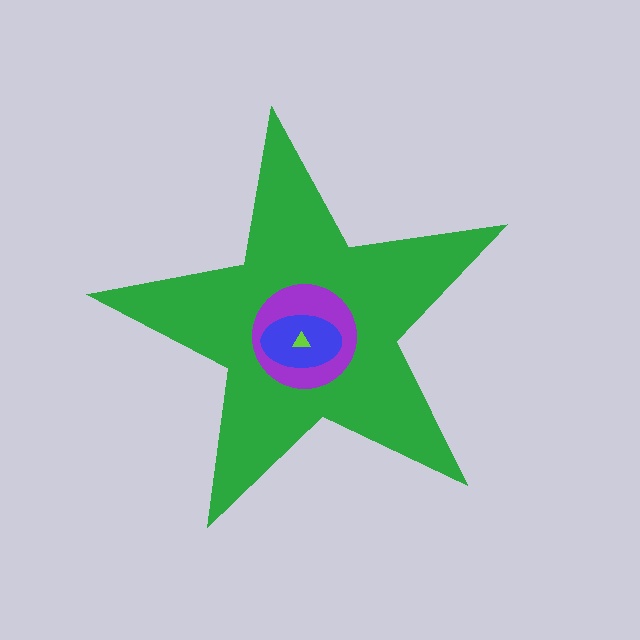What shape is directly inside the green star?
The purple circle.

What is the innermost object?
The lime triangle.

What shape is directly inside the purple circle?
The blue ellipse.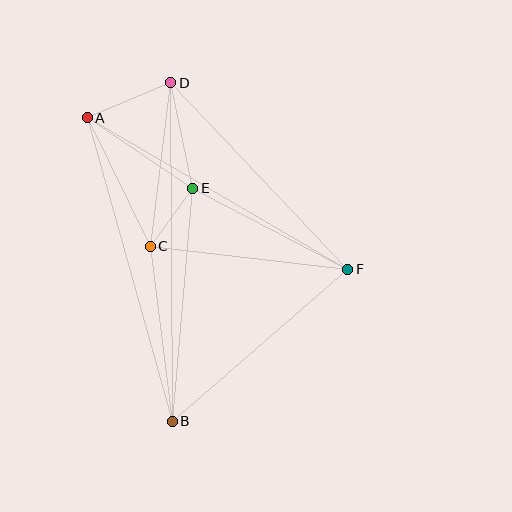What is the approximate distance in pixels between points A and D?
The distance between A and D is approximately 91 pixels.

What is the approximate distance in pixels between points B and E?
The distance between B and E is approximately 234 pixels.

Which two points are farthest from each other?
Points B and D are farthest from each other.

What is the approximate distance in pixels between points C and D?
The distance between C and D is approximately 165 pixels.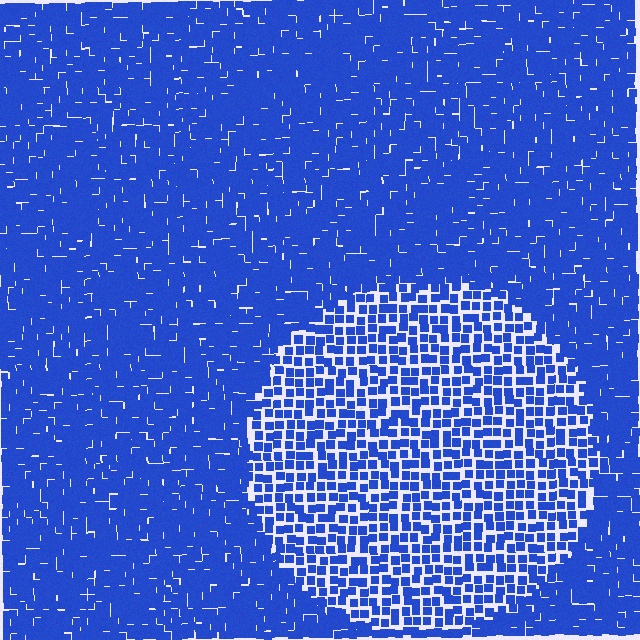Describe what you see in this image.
The image contains small blue elements arranged at two different densities. A circle-shaped region is visible where the elements are less densely packed than the surrounding area.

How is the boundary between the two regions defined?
The boundary is defined by a change in element density (approximately 1.9x ratio). All elements are the same color, size, and shape.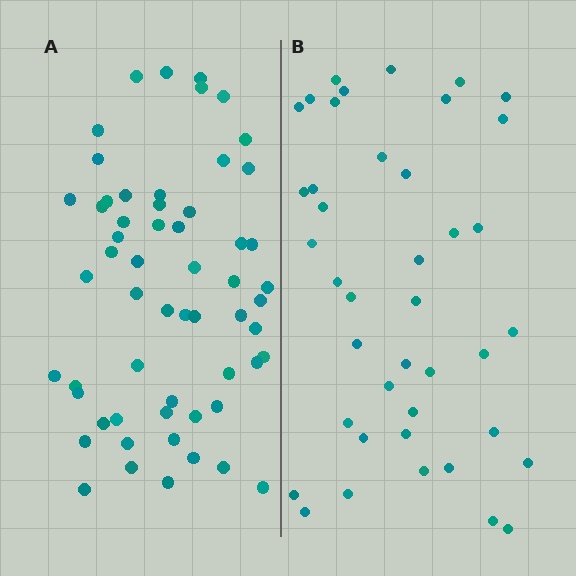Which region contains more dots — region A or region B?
Region A (the left region) has more dots.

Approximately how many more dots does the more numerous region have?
Region A has approximately 15 more dots than region B.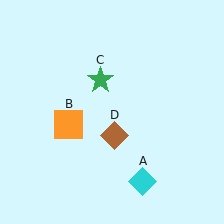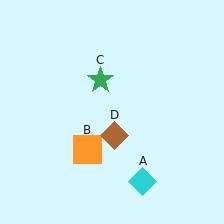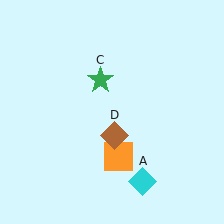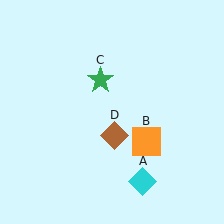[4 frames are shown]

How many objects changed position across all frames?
1 object changed position: orange square (object B).